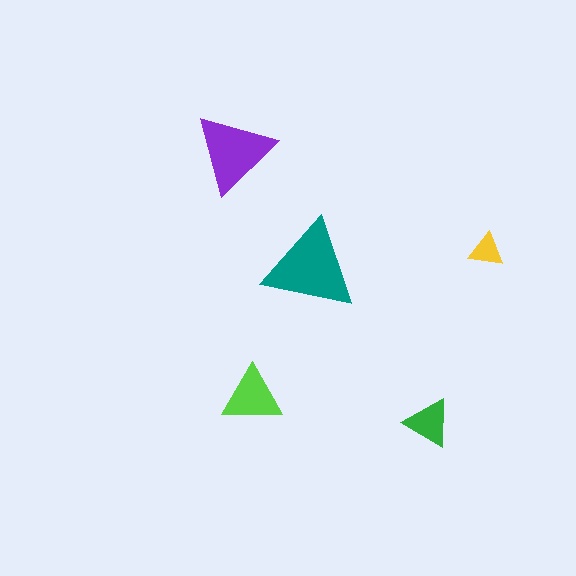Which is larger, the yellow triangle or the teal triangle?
The teal one.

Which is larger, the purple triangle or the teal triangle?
The teal one.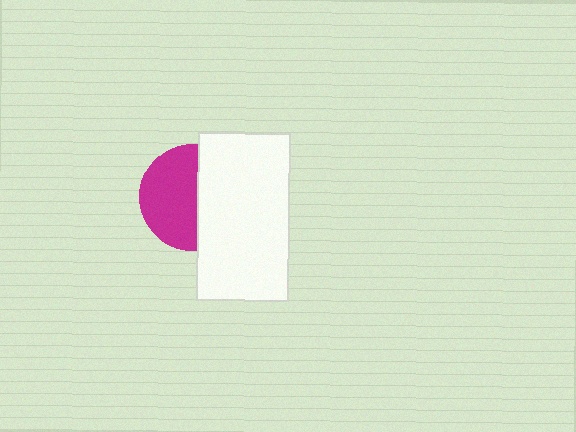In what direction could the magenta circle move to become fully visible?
The magenta circle could move left. That would shift it out from behind the white rectangle entirely.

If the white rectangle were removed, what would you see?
You would see the complete magenta circle.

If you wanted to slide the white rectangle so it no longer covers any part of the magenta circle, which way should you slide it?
Slide it right — that is the most direct way to separate the two shapes.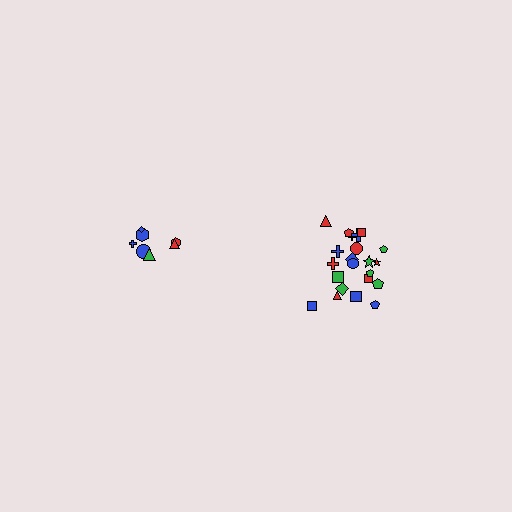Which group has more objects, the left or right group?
The right group.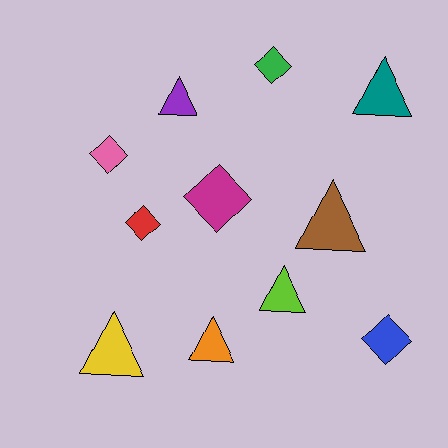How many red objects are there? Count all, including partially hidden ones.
There is 1 red object.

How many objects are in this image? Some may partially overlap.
There are 11 objects.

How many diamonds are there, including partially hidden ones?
There are 5 diamonds.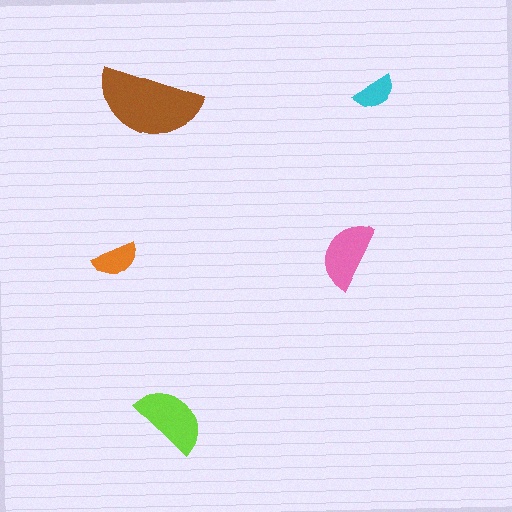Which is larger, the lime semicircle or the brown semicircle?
The brown one.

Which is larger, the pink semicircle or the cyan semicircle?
The pink one.